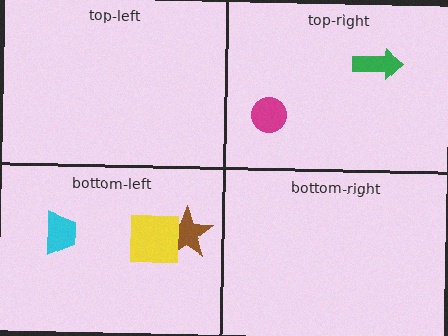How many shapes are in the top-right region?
2.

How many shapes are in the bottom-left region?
3.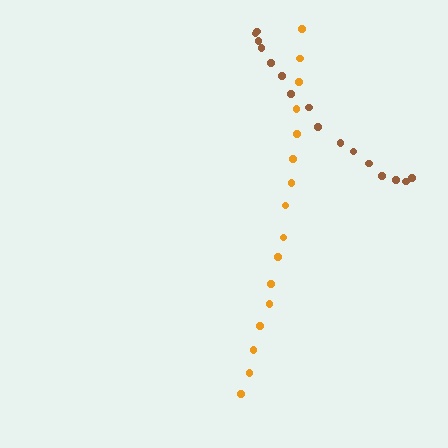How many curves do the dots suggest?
There are 2 distinct paths.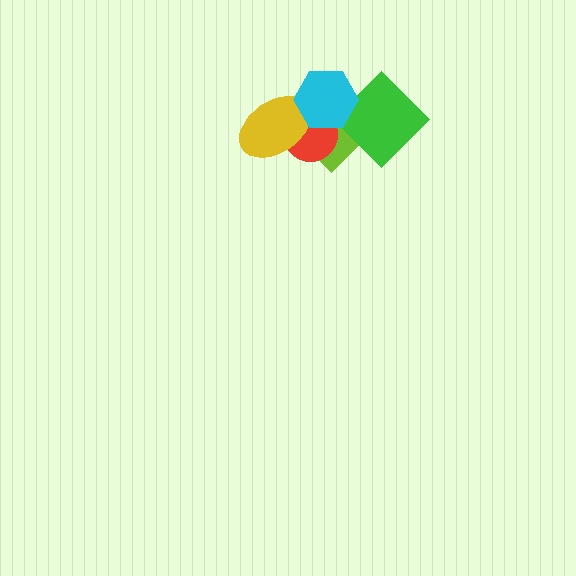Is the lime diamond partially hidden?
Yes, it is partially covered by another shape.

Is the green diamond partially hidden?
Yes, it is partially covered by another shape.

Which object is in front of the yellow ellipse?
The cyan hexagon is in front of the yellow ellipse.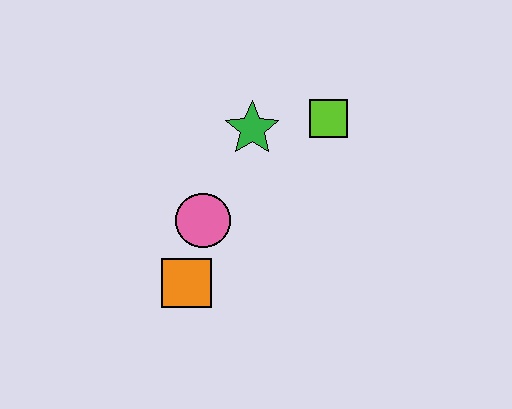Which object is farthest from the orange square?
The lime square is farthest from the orange square.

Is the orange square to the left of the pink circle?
Yes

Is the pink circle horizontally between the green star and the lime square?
No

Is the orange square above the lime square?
No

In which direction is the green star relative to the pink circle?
The green star is above the pink circle.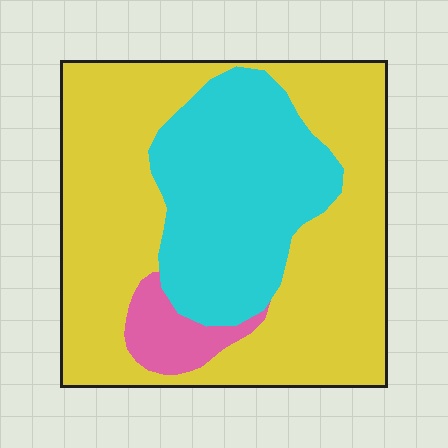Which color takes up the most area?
Yellow, at roughly 60%.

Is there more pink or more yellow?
Yellow.